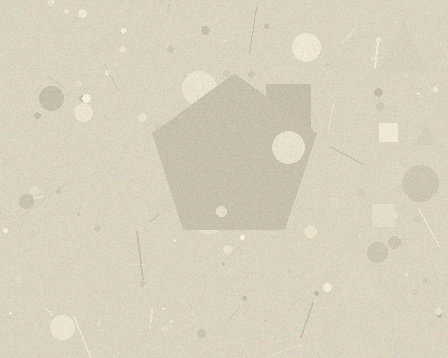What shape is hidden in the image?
A pentagon is hidden in the image.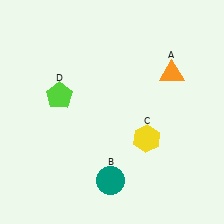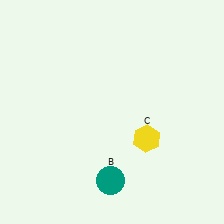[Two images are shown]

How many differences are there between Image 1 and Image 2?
There are 2 differences between the two images.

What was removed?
The lime pentagon (D), the orange triangle (A) were removed in Image 2.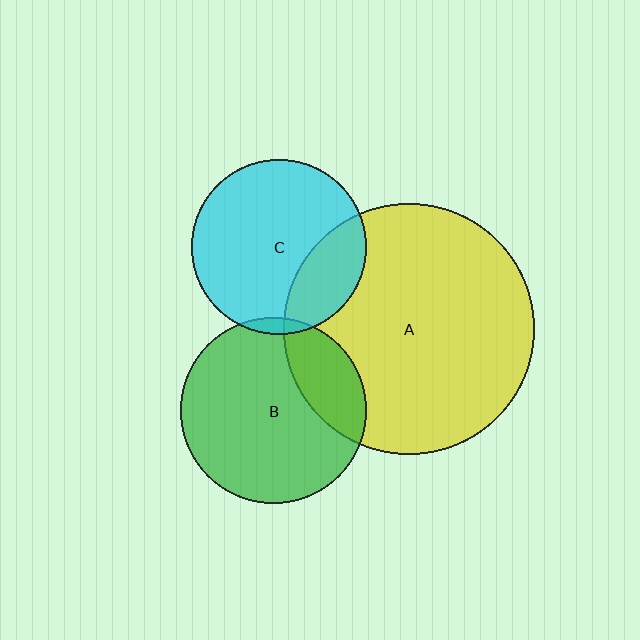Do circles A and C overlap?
Yes.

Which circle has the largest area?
Circle A (yellow).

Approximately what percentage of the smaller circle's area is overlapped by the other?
Approximately 25%.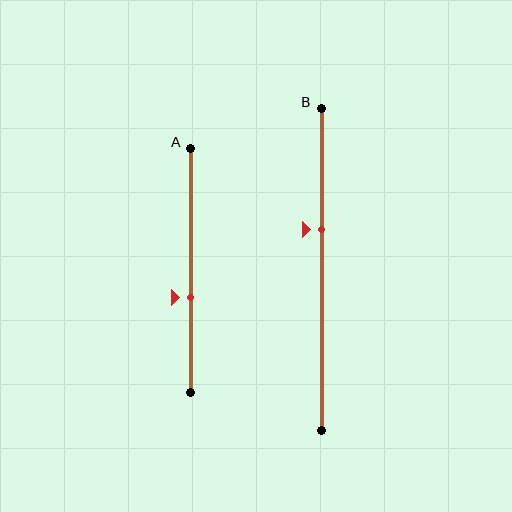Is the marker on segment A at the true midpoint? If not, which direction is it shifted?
No, the marker on segment A is shifted downward by about 11% of the segment length.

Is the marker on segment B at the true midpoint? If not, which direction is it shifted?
No, the marker on segment B is shifted upward by about 12% of the segment length.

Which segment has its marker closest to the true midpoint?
Segment A has its marker closest to the true midpoint.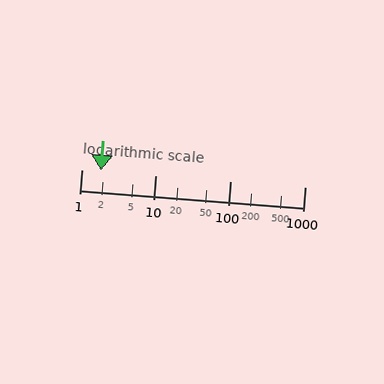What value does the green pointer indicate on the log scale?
The pointer indicates approximately 1.8.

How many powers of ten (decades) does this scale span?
The scale spans 3 decades, from 1 to 1000.